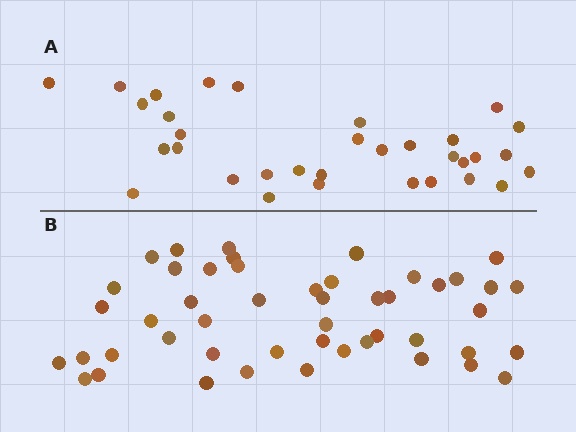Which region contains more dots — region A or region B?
Region B (the bottom region) has more dots.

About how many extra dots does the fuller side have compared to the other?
Region B has approximately 15 more dots than region A.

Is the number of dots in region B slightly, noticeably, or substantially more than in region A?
Region B has substantially more. The ratio is roughly 1.5 to 1.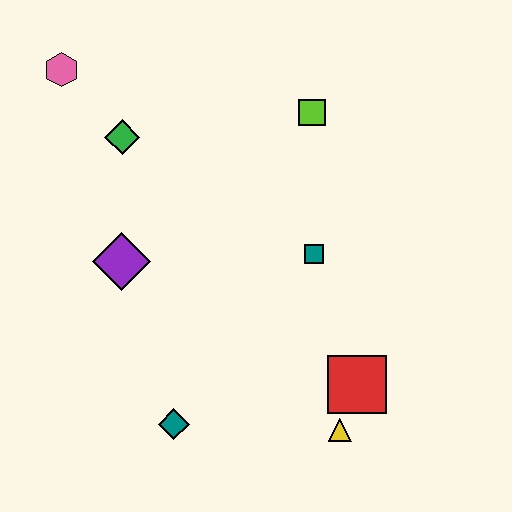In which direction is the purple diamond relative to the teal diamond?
The purple diamond is above the teal diamond.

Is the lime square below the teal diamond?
No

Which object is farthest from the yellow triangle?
The pink hexagon is farthest from the yellow triangle.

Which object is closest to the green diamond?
The pink hexagon is closest to the green diamond.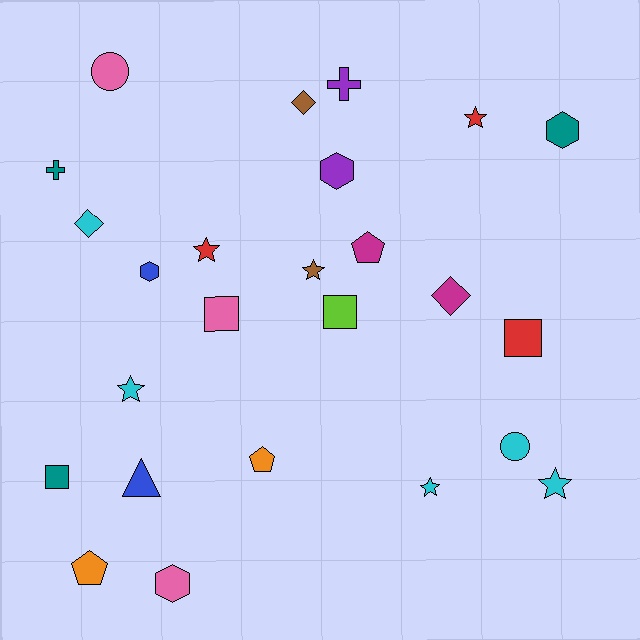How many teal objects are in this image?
There are 3 teal objects.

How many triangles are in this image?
There is 1 triangle.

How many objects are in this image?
There are 25 objects.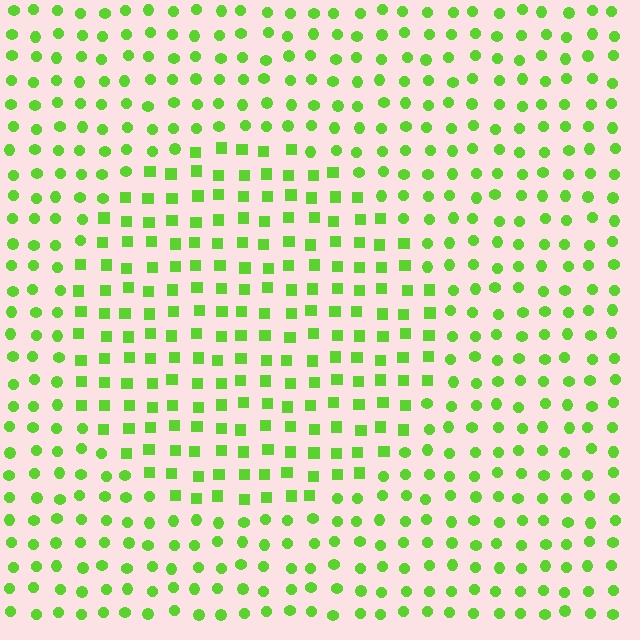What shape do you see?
I see a circle.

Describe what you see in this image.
The image is filled with small lime elements arranged in a uniform grid. A circle-shaped region contains squares, while the surrounding area contains circles. The boundary is defined purely by the change in element shape.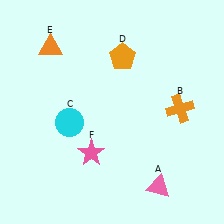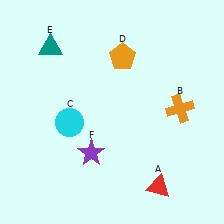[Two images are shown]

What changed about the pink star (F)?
In Image 1, F is pink. In Image 2, it changed to purple.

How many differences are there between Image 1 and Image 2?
There are 3 differences between the two images.